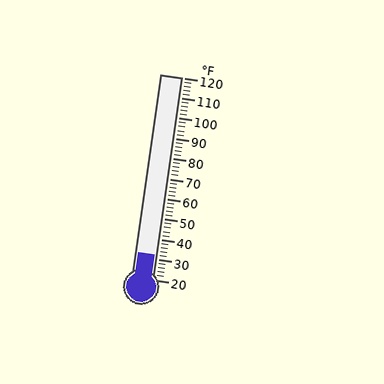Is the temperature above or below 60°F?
The temperature is below 60°F.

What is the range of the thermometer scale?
The thermometer scale ranges from 20°F to 120°F.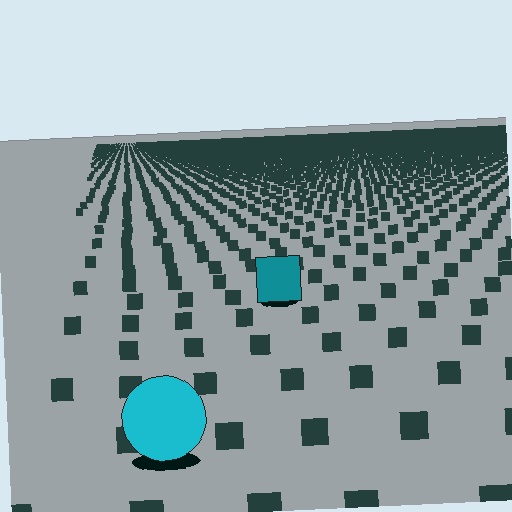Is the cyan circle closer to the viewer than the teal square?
Yes. The cyan circle is closer — you can tell from the texture gradient: the ground texture is coarser near it.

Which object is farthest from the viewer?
The teal square is farthest from the viewer. It appears smaller and the ground texture around it is denser.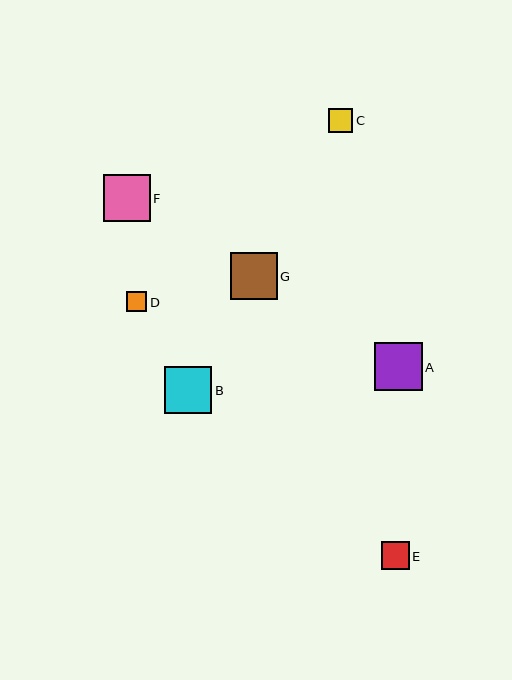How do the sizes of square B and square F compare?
Square B and square F are approximately the same size.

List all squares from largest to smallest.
From largest to smallest: A, B, G, F, E, C, D.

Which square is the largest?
Square A is the largest with a size of approximately 48 pixels.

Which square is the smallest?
Square D is the smallest with a size of approximately 20 pixels.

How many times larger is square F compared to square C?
Square F is approximately 1.9 times the size of square C.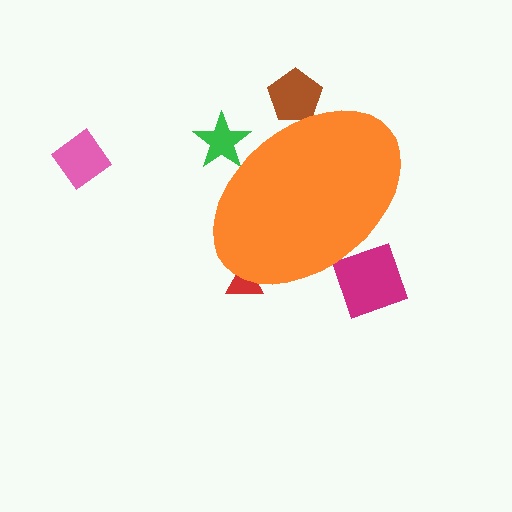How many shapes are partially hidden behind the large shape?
4 shapes are partially hidden.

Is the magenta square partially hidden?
Yes, the magenta square is partially hidden behind the orange ellipse.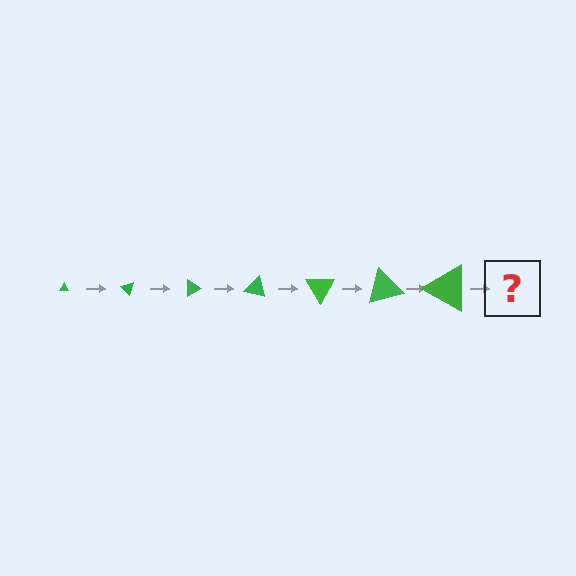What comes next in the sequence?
The next element should be a triangle, larger than the previous one and rotated 315 degrees from the start.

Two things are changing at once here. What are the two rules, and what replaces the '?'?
The two rules are that the triangle grows larger each step and it rotates 45 degrees each step. The '?' should be a triangle, larger than the previous one and rotated 315 degrees from the start.